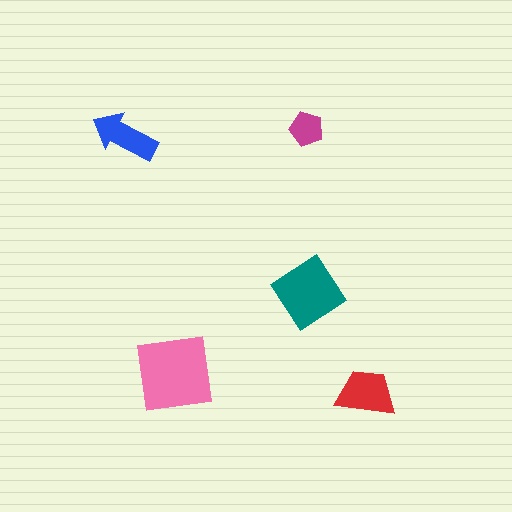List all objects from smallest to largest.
The magenta pentagon, the blue arrow, the red trapezoid, the teal diamond, the pink square.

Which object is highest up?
The magenta pentagon is topmost.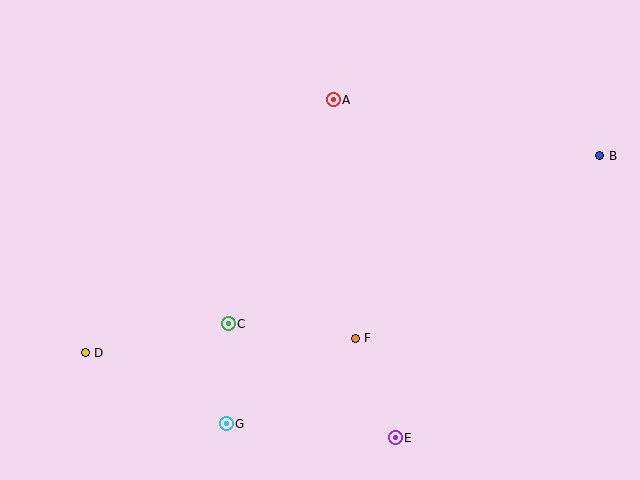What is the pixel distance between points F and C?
The distance between F and C is 128 pixels.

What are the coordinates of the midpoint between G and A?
The midpoint between G and A is at (280, 262).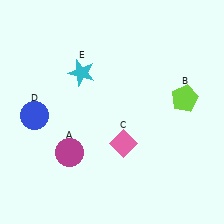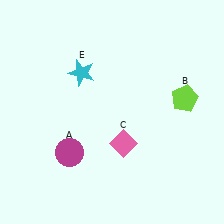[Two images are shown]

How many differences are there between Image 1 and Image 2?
There is 1 difference between the two images.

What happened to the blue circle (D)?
The blue circle (D) was removed in Image 2. It was in the bottom-left area of Image 1.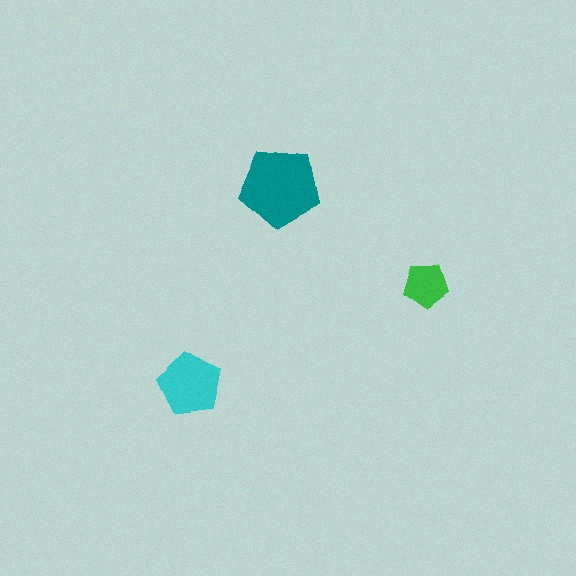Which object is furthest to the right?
The green pentagon is rightmost.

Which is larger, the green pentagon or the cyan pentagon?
The cyan one.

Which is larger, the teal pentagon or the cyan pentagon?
The teal one.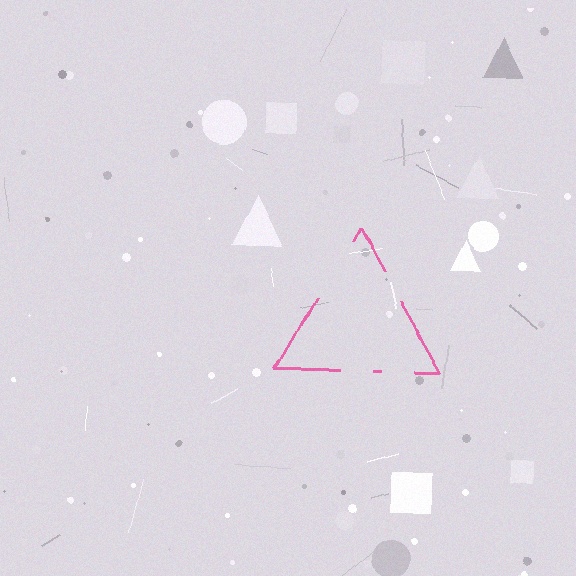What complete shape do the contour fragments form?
The contour fragments form a triangle.